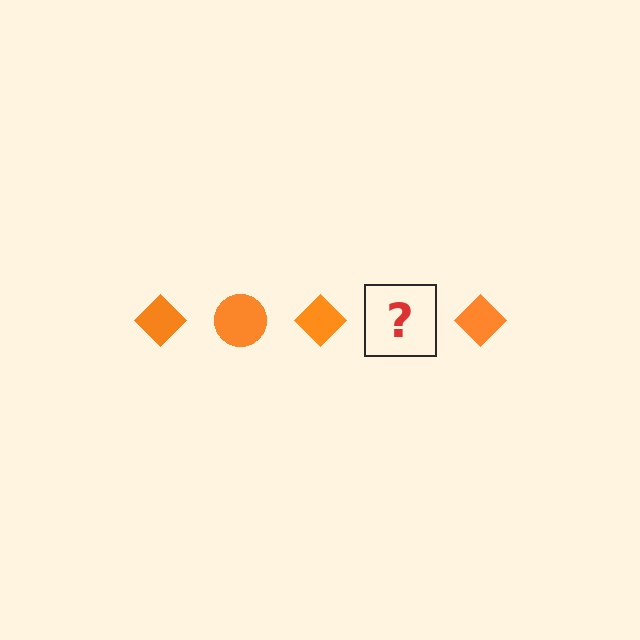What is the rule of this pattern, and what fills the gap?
The rule is that the pattern cycles through diamond, circle shapes in orange. The gap should be filled with an orange circle.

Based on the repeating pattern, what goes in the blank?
The blank should be an orange circle.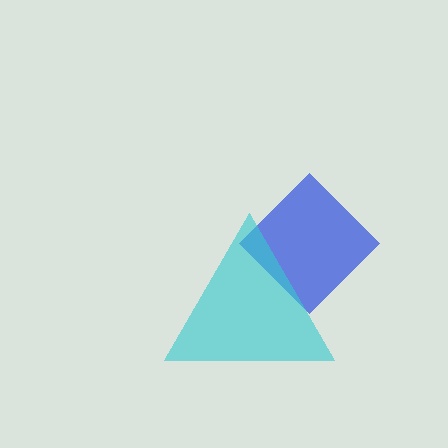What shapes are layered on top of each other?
The layered shapes are: a blue diamond, a cyan triangle.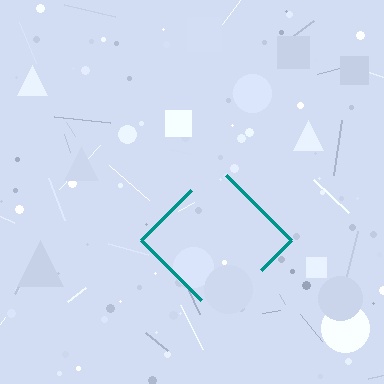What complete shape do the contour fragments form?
The contour fragments form a diamond.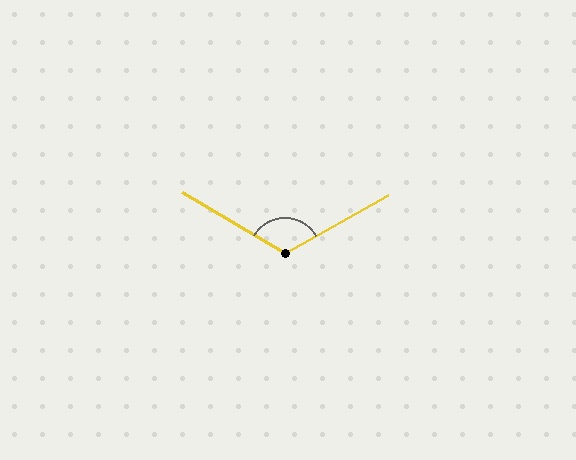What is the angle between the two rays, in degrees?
Approximately 120 degrees.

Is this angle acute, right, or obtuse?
It is obtuse.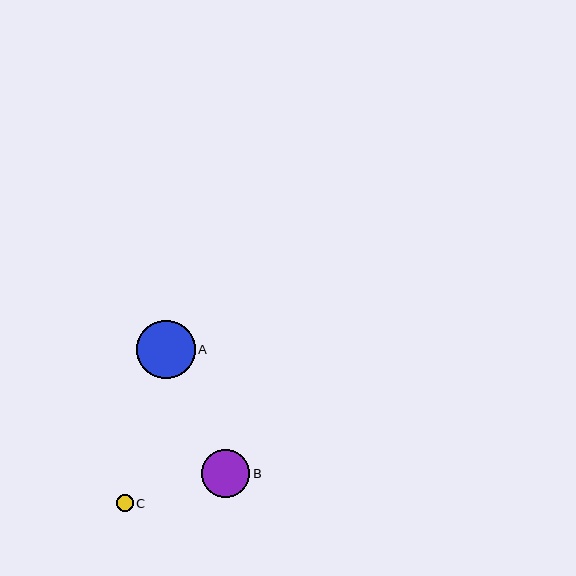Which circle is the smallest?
Circle C is the smallest with a size of approximately 17 pixels.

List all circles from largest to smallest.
From largest to smallest: A, B, C.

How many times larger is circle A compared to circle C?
Circle A is approximately 3.5 times the size of circle C.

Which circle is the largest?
Circle A is the largest with a size of approximately 58 pixels.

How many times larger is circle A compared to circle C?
Circle A is approximately 3.5 times the size of circle C.